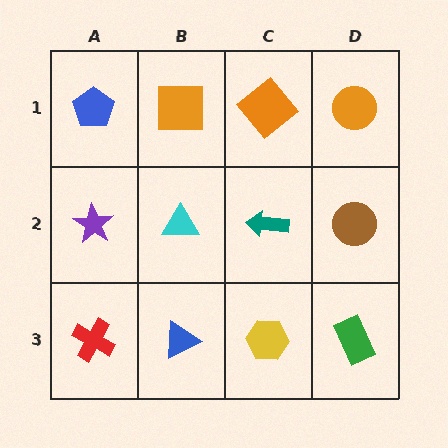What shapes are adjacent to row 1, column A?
A purple star (row 2, column A), an orange square (row 1, column B).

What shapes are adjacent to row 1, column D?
A brown circle (row 2, column D), an orange diamond (row 1, column C).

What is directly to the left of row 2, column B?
A purple star.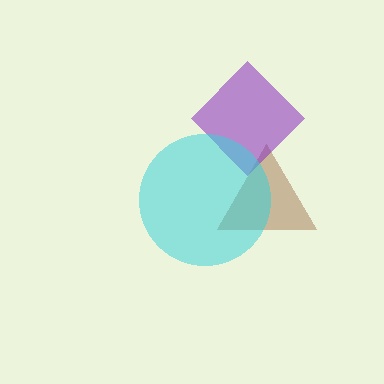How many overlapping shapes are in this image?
There are 3 overlapping shapes in the image.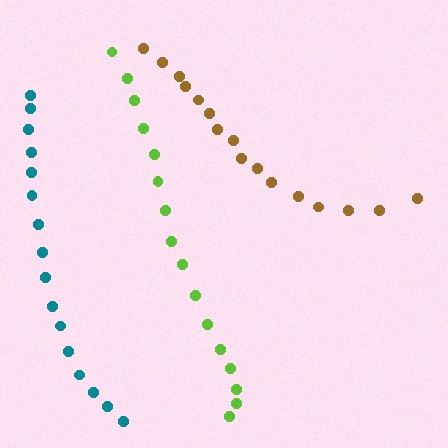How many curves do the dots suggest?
There are 3 distinct paths.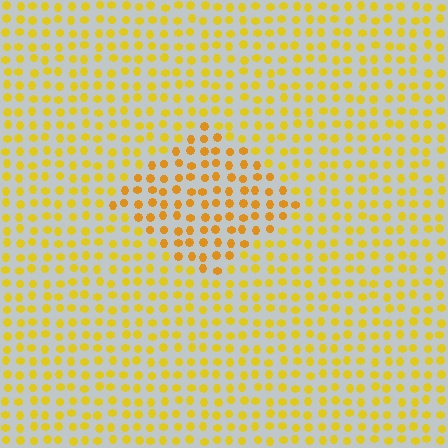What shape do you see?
I see a diamond.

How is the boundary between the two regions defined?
The boundary is defined purely by a slight shift in hue (about 17 degrees). Spacing, size, and orientation are identical on both sides.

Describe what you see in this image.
The image is filled with small yellow elements in a uniform arrangement. A diamond-shaped region is visible where the elements are tinted to a slightly different hue, forming a subtle color boundary.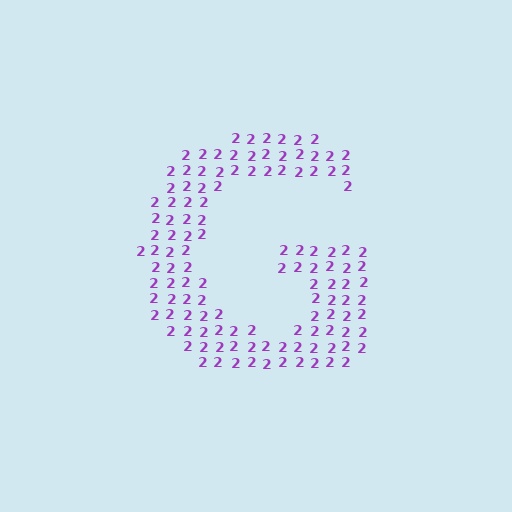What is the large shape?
The large shape is the letter G.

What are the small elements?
The small elements are digit 2's.